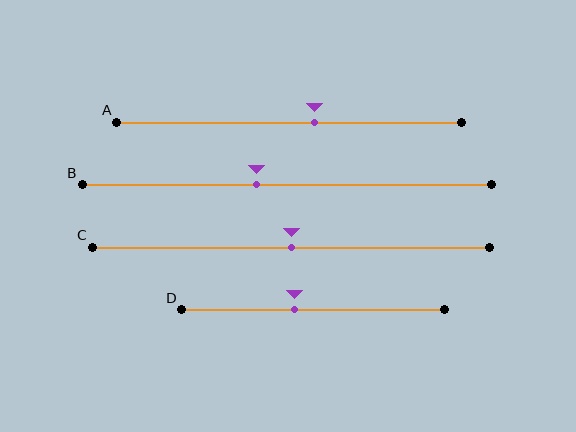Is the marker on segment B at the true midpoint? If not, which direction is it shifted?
No, the marker on segment B is shifted to the left by about 7% of the segment length.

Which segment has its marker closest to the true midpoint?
Segment C has its marker closest to the true midpoint.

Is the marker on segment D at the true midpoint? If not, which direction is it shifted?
No, the marker on segment D is shifted to the left by about 7% of the segment length.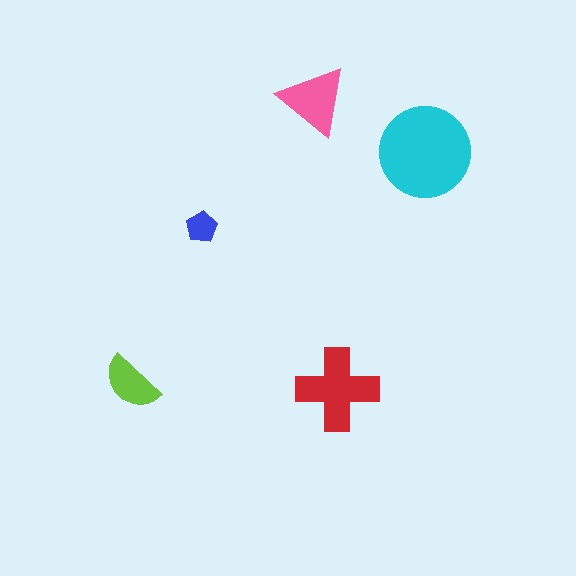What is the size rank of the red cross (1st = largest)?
2nd.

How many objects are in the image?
There are 5 objects in the image.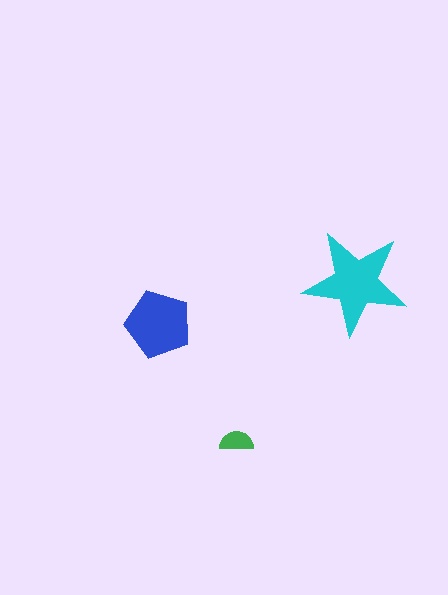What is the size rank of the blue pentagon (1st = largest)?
2nd.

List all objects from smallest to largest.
The green semicircle, the blue pentagon, the cyan star.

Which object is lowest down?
The green semicircle is bottommost.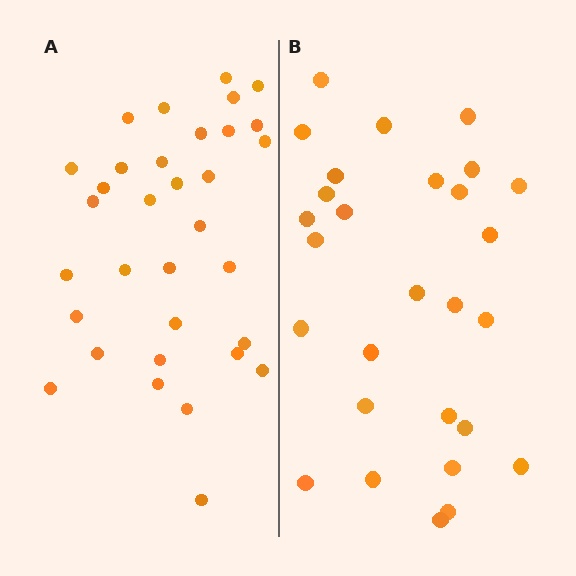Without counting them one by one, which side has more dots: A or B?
Region A (the left region) has more dots.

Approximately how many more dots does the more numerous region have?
Region A has about 5 more dots than region B.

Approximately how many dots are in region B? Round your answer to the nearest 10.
About 30 dots. (The exact count is 28, which rounds to 30.)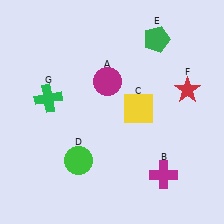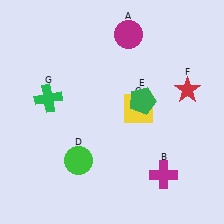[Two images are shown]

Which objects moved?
The objects that moved are: the magenta circle (A), the green pentagon (E).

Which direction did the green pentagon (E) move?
The green pentagon (E) moved down.